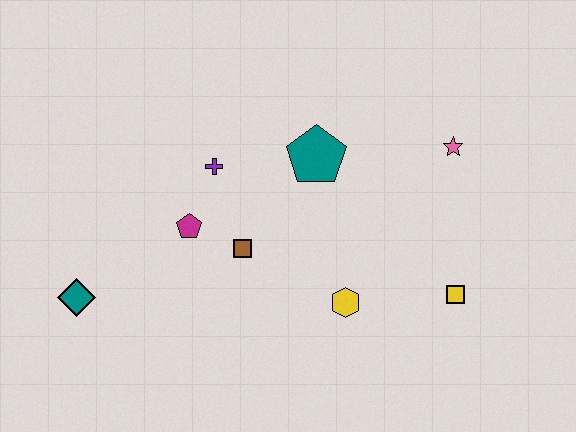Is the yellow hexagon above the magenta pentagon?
No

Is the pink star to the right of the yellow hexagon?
Yes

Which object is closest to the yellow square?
The yellow hexagon is closest to the yellow square.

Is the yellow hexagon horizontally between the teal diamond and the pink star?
Yes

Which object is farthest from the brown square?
The pink star is farthest from the brown square.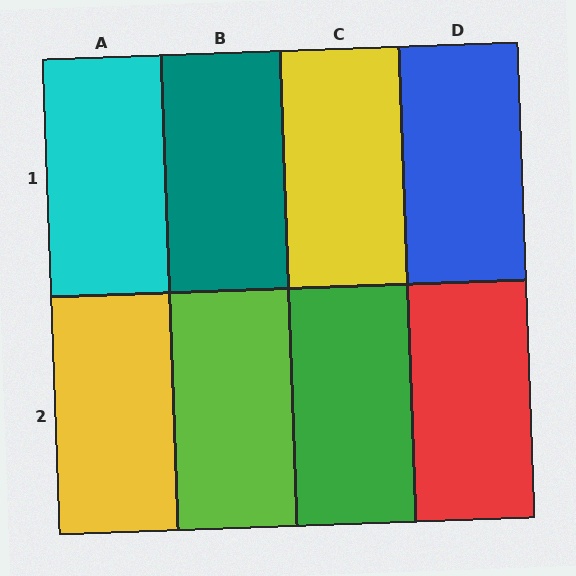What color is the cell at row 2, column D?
Red.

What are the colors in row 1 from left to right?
Cyan, teal, yellow, blue.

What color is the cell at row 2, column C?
Green.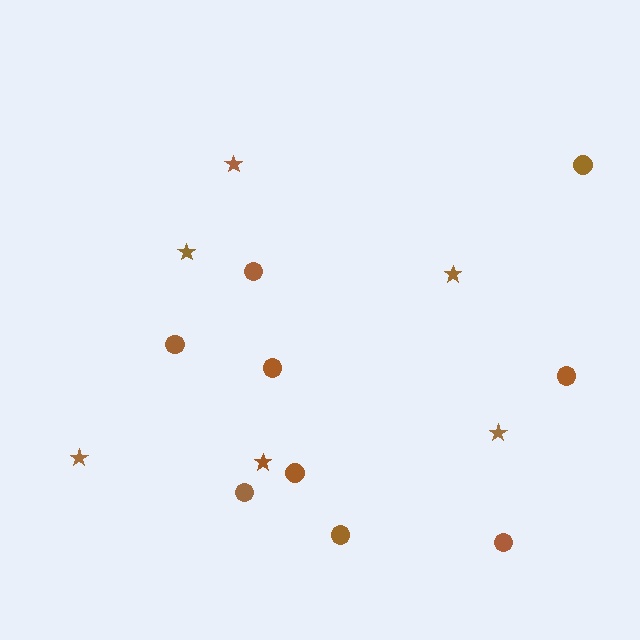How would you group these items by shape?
There are 2 groups: one group of circles (9) and one group of stars (6).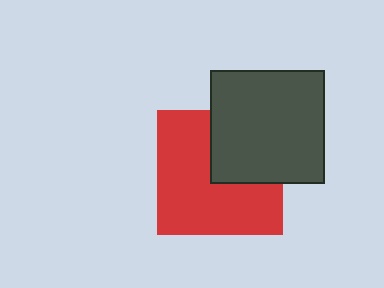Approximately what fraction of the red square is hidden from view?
Roughly 34% of the red square is hidden behind the dark gray square.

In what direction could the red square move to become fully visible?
The red square could move toward the lower-left. That would shift it out from behind the dark gray square entirely.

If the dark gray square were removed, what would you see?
You would see the complete red square.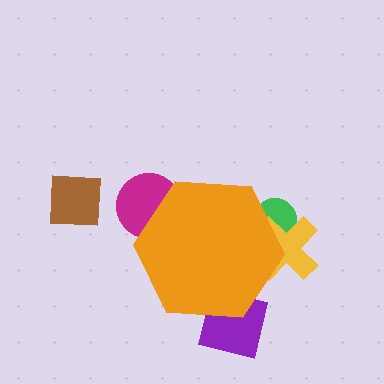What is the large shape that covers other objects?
An orange hexagon.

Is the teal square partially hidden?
Yes, the teal square is partially hidden behind the orange hexagon.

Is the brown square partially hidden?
No, the brown square is fully visible.